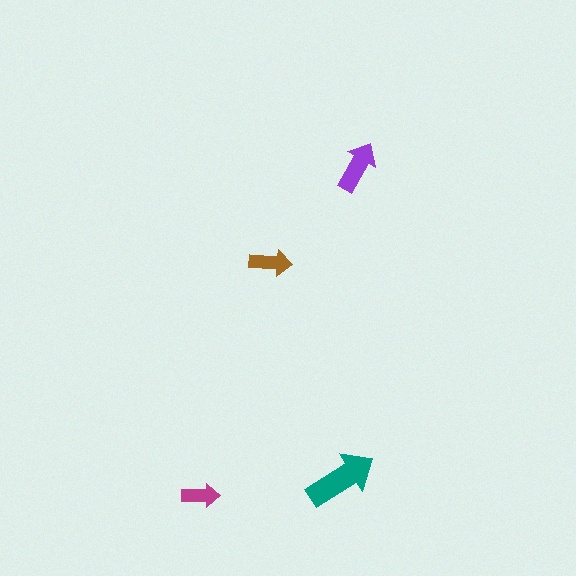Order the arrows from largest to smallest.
the teal one, the purple one, the brown one, the magenta one.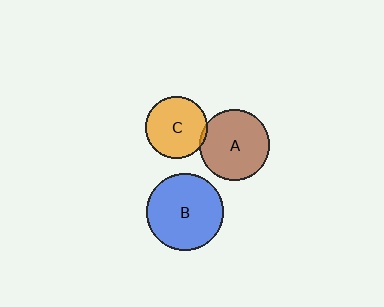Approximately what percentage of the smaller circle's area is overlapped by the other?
Approximately 5%.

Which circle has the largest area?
Circle B (blue).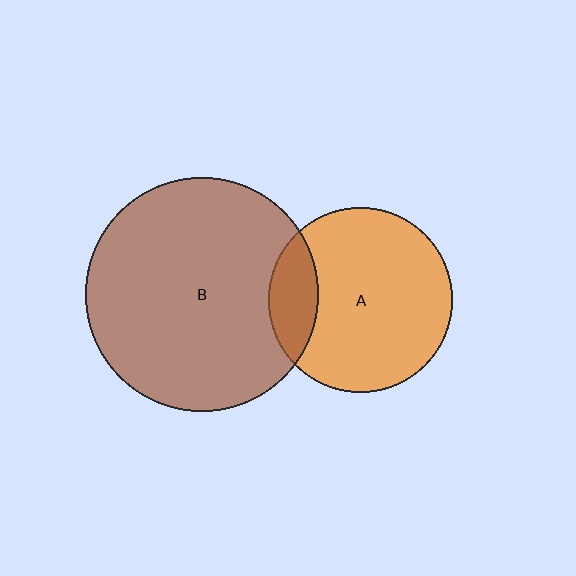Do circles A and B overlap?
Yes.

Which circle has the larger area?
Circle B (brown).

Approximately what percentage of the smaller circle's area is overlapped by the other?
Approximately 15%.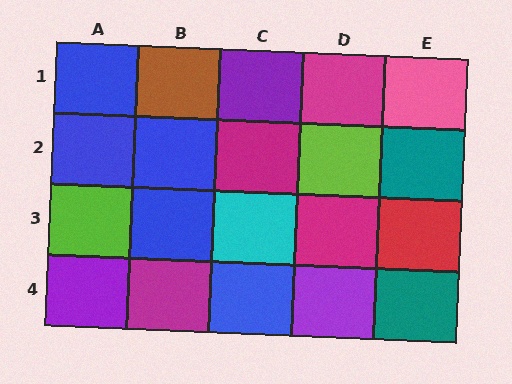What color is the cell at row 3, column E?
Red.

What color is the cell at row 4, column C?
Blue.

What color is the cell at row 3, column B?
Blue.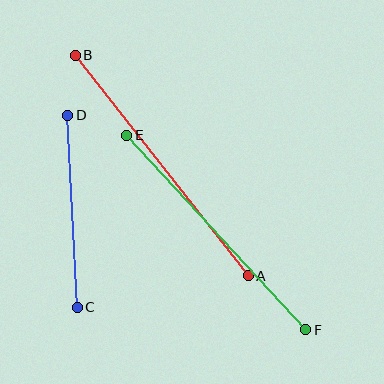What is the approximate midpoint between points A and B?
The midpoint is at approximately (162, 165) pixels.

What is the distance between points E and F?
The distance is approximately 265 pixels.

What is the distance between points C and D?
The distance is approximately 192 pixels.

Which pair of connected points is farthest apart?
Points A and B are farthest apart.